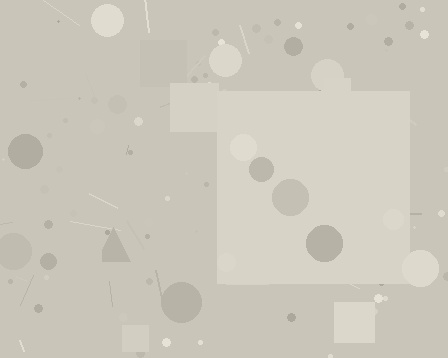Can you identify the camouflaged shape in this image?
The camouflaged shape is a square.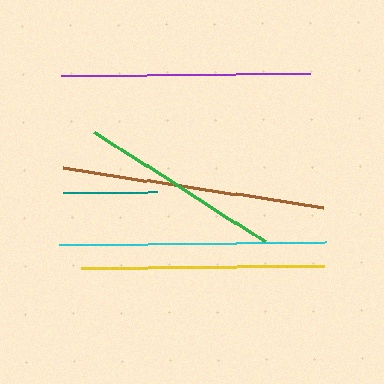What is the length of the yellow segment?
The yellow segment is approximately 243 pixels long.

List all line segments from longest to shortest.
From longest to shortest: cyan, brown, purple, yellow, green, teal.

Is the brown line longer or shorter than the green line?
The brown line is longer than the green line.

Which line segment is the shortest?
The teal line is the shortest at approximately 94 pixels.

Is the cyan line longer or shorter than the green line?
The cyan line is longer than the green line.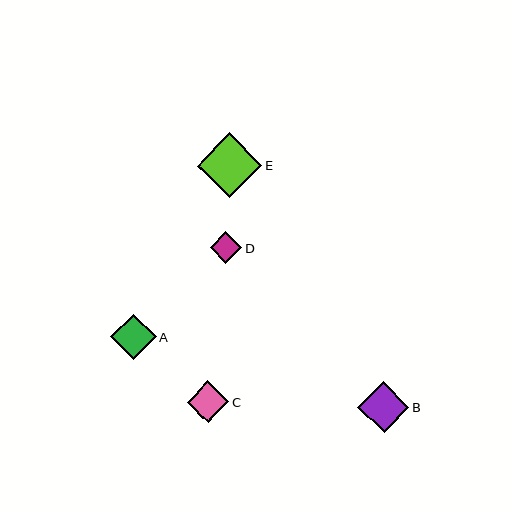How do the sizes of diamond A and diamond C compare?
Diamond A and diamond C are approximately the same size.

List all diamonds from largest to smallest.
From largest to smallest: E, B, A, C, D.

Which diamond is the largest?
Diamond E is the largest with a size of approximately 65 pixels.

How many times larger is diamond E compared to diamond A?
Diamond E is approximately 1.4 times the size of diamond A.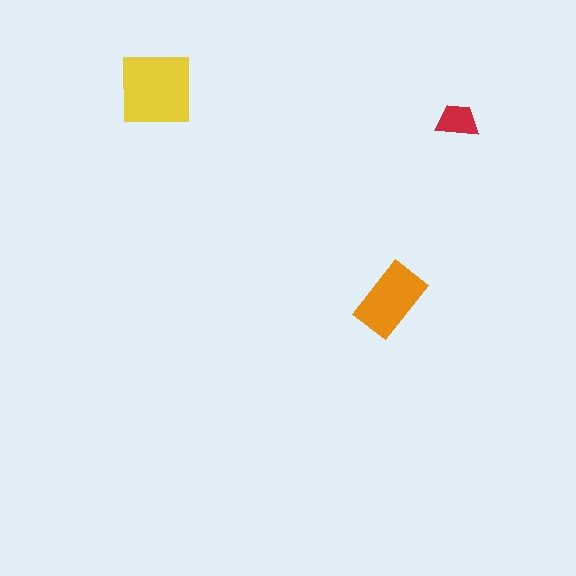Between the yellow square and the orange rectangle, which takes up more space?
The yellow square.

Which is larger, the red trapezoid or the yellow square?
The yellow square.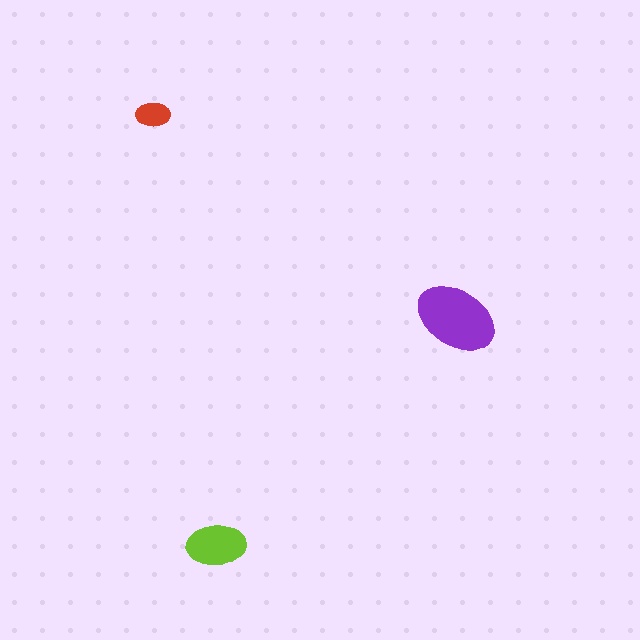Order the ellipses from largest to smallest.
the purple one, the lime one, the red one.